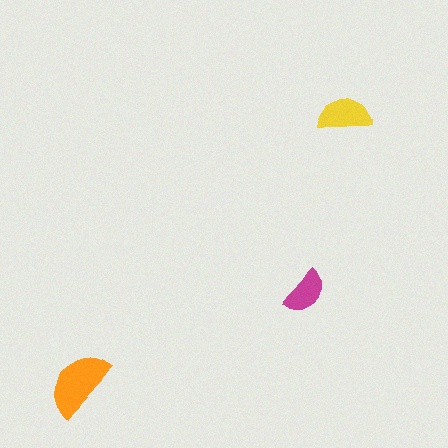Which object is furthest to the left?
The orange semicircle is leftmost.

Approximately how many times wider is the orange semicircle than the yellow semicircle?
About 1.5 times wider.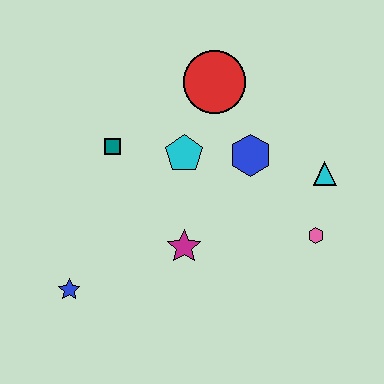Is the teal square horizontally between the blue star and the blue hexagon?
Yes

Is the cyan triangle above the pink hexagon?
Yes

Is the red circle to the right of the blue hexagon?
No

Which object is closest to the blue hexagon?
The cyan pentagon is closest to the blue hexagon.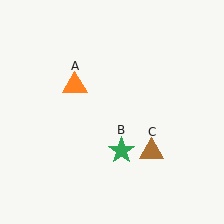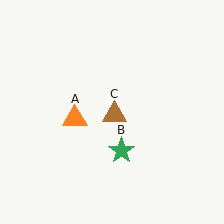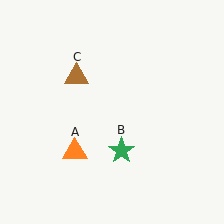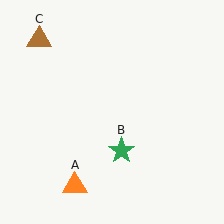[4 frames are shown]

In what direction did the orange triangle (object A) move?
The orange triangle (object A) moved down.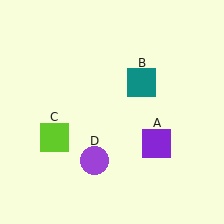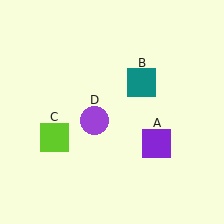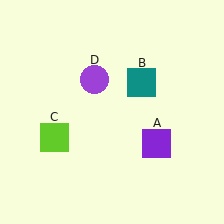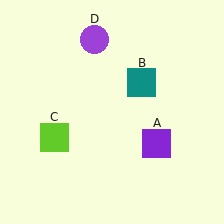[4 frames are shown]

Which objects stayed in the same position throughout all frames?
Purple square (object A) and teal square (object B) and lime square (object C) remained stationary.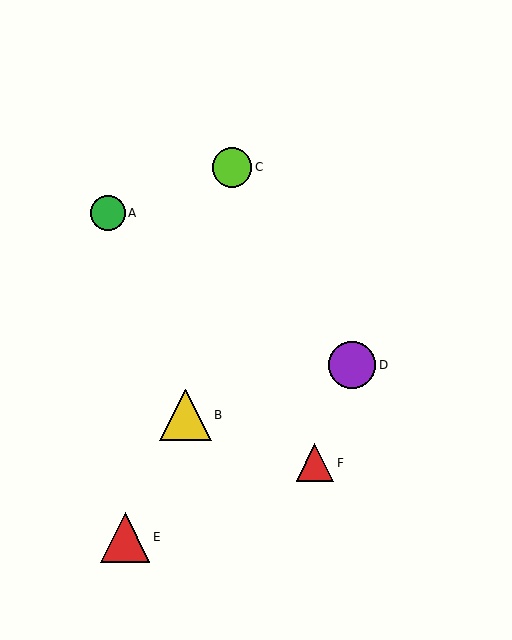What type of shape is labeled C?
Shape C is a lime circle.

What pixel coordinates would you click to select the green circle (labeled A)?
Click at (108, 213) to select the green circle A.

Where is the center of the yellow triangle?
The center of the yellow triangle is at (185, 415).